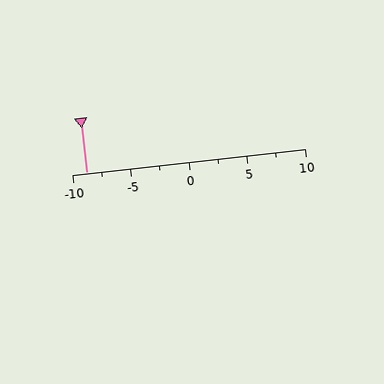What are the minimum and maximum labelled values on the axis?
The axis runs from -10 to 10.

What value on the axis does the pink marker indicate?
The marker indicates approximately -8.8.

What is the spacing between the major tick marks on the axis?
The major ticks are spaced 5 apart.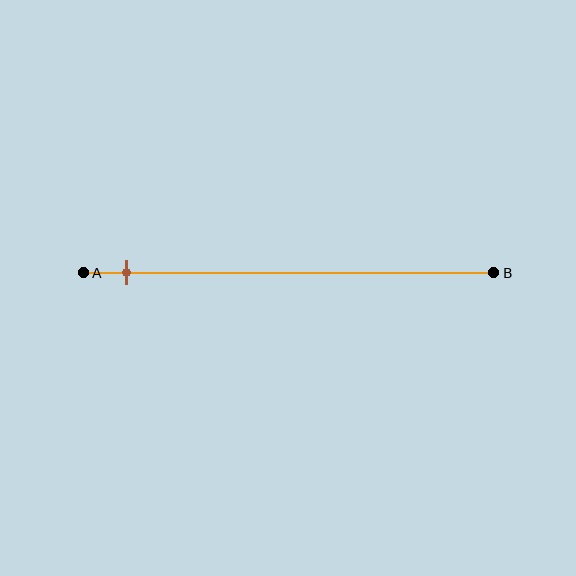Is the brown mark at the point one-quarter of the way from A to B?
No, the mark is at about 10% from A, not at the 25% one-quarter point.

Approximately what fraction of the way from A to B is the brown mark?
The brown mark is approximately 10% of the way from A to B.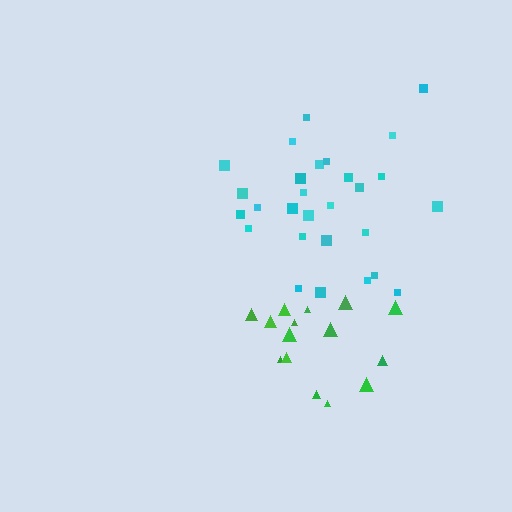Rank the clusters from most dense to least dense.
green, cyan.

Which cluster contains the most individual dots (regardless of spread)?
Cyan (28).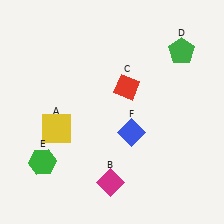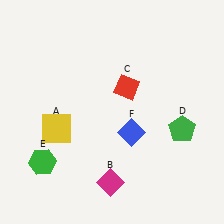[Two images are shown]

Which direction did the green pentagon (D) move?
The green pentagon (D) moved down.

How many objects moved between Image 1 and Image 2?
1 object moved between the two images.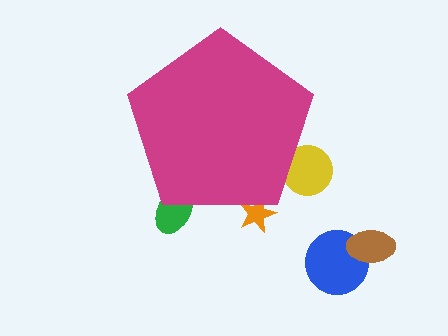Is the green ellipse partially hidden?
Yes, the green ellipse is partially hidden behind the magenta pentagon.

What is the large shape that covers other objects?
A magenta pentagon.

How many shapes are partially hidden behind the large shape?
3 shapes are partially hidden.